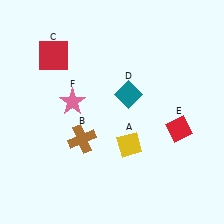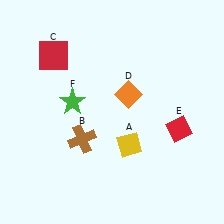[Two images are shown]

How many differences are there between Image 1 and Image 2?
There are 2 differences between the two images.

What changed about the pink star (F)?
In Image 1, F is pink. In Image 2, it changed to green.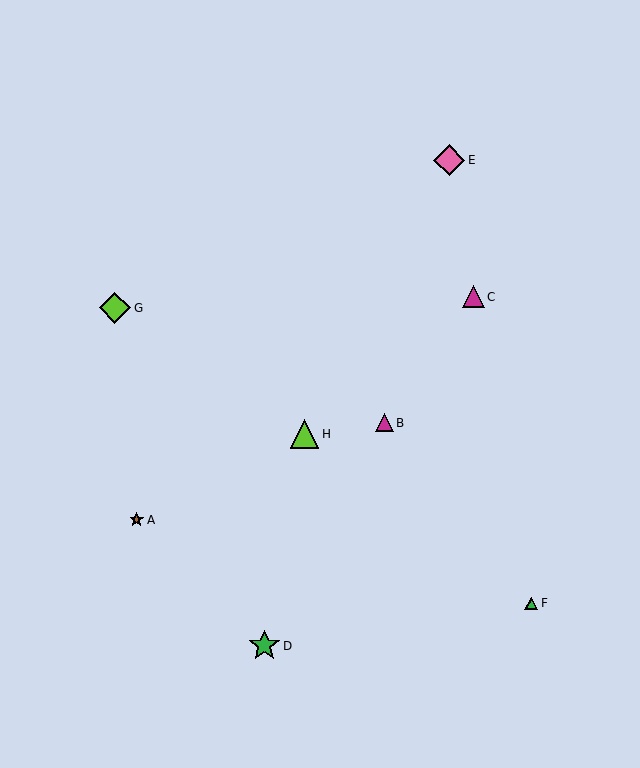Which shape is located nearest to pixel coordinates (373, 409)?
The magenta triangle (labeled B) at (384, 423) is nearest to that location.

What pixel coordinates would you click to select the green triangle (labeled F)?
Click at (531, 603) to select the green triangle F.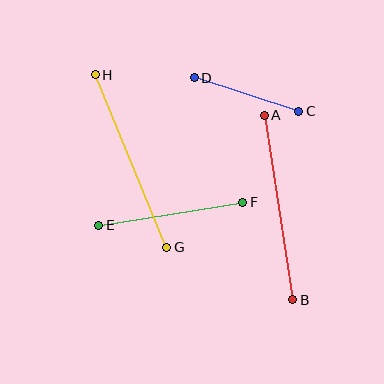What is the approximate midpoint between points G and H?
The midpoint is at approximately (131, 161) pixels.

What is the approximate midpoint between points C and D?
The midpoint is at approximately (247, 95) pixels.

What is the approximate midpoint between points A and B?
The midpoint is at approximately (279, 208) pixels.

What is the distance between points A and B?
The distance is approximately 186 pixels.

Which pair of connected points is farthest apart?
Points G and H are farthest apart.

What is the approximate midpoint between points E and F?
The midpoint is at approximately (171, 214) pixels.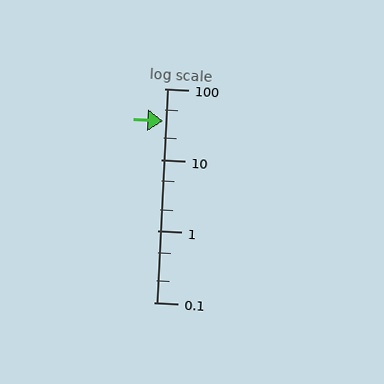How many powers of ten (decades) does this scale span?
The scale spans 3 decades, from 0.1 to 100.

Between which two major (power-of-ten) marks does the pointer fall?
The pointer is between 10 and 100.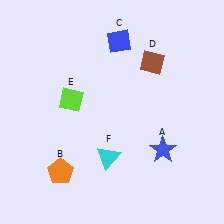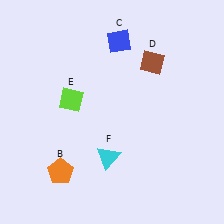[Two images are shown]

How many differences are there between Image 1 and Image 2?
There is 1 difference between the two images.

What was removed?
The blue star (A) was removed in Image 2.